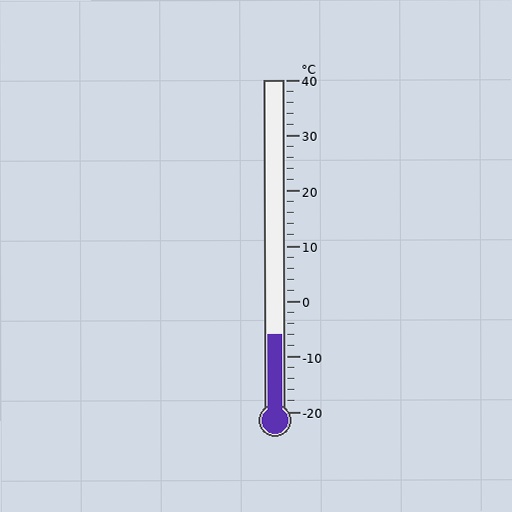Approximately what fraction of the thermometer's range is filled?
The thermometer is filled to approximately 25% of its range.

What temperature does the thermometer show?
The thermometer shows approximately -6°C.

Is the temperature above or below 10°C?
The temperature is below 10°C.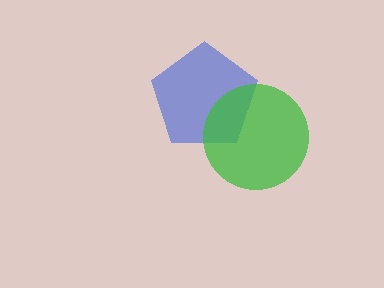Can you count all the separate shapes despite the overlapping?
Yes, there are 2 separate shapes.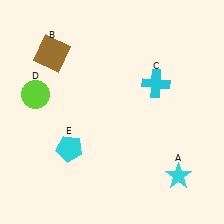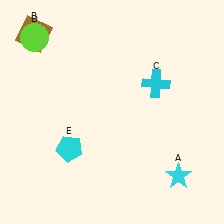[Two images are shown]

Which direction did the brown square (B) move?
The brown square (B) moved up.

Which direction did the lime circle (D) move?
The lime circle (D) moved up.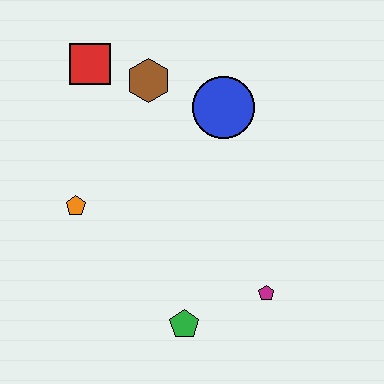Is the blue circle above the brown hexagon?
No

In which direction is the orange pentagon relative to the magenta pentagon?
The orange pentagon is to the left of the magenta pentagon.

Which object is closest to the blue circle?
The brown hexagon is closest to the blue circle.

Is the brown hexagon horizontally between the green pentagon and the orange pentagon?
Yes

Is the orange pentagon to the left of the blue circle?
Yes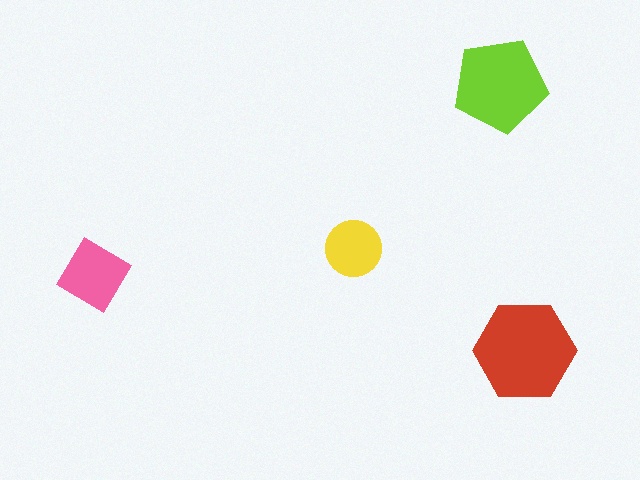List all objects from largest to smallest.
The red hexagon, the lime pentagon, the pink diamond, the yellow circle.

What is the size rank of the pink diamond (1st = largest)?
3rd.